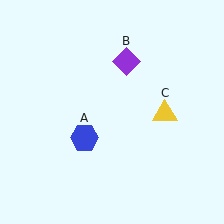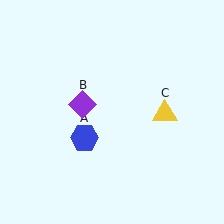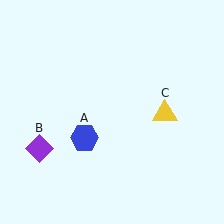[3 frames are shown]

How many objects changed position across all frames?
1 object changed position: purple diamond (object B).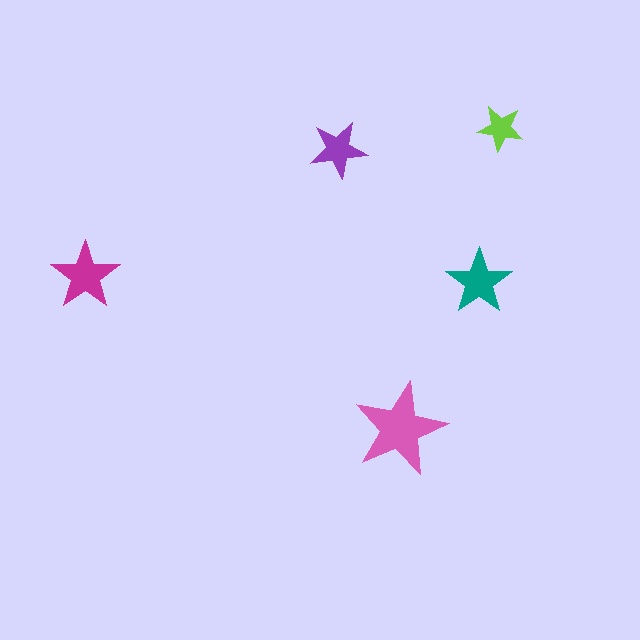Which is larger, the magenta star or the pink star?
The pink one.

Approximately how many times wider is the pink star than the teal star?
About 1.5 times wider.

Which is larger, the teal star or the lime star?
The teal one.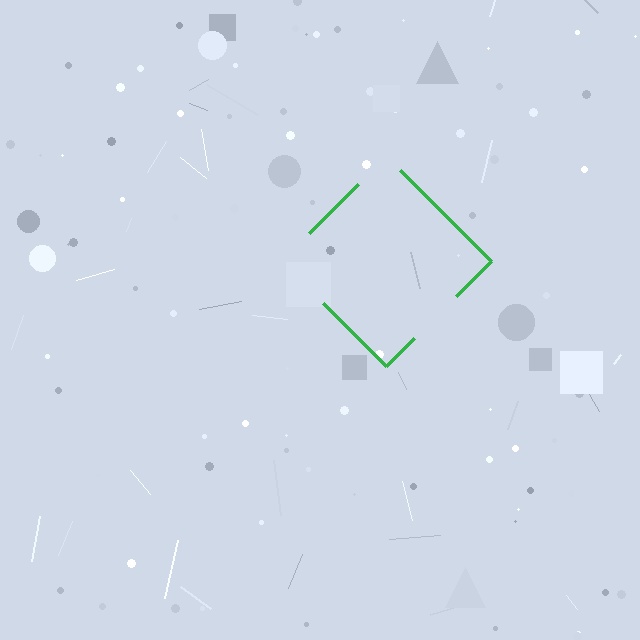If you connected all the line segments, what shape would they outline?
They would outline a diamond.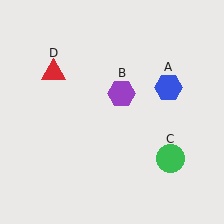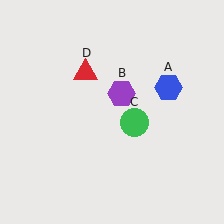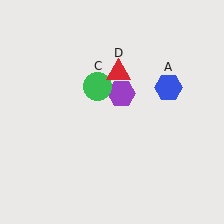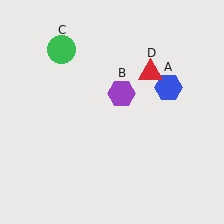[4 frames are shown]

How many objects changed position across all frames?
2 objects changed position: green circle (object C), red triangle (object D).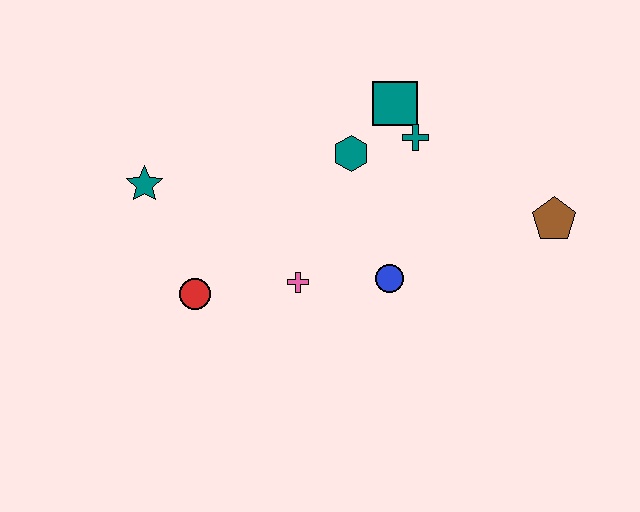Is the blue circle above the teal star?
No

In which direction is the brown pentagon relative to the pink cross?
The brown pentagon is to the right of the pink cross.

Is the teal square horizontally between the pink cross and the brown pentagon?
Yes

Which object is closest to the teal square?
The teal cross is closest to the teal square.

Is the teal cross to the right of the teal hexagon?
Yes